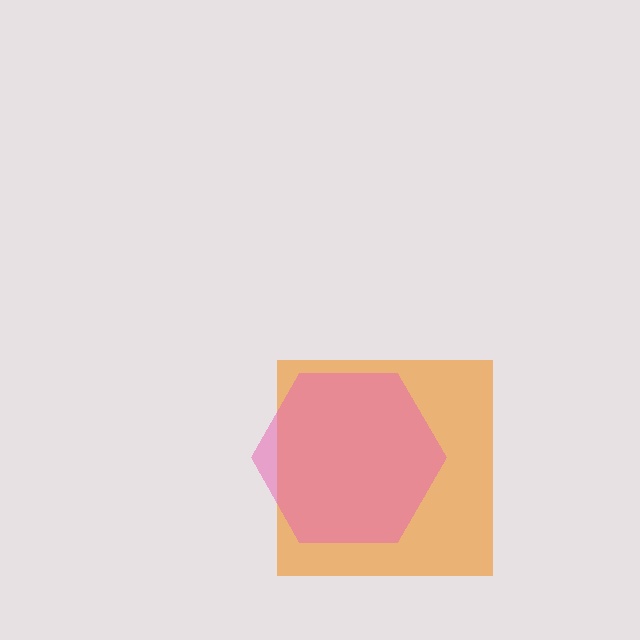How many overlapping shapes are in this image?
There are 2 overlapping shapes in the image.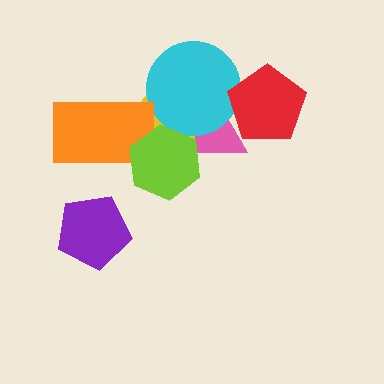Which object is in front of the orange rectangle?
The lime hexagon is in front of the orange rectangle.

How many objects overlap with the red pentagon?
2 objects overlap with the red pentagon.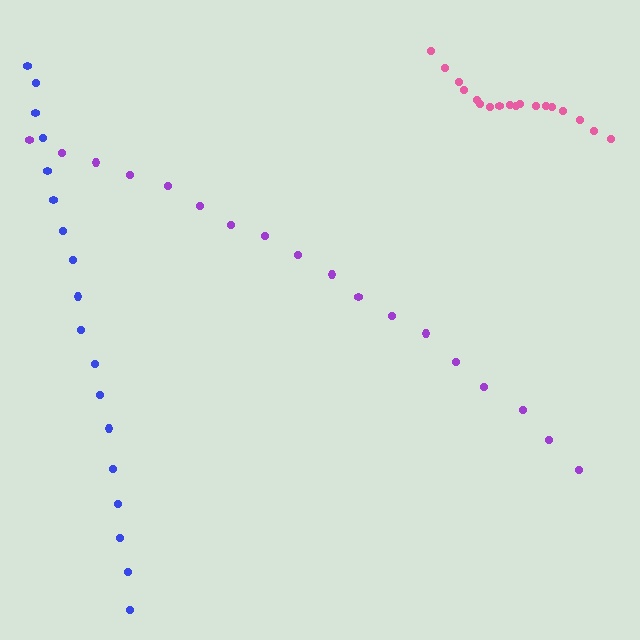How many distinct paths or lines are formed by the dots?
There are 3 distinct paths.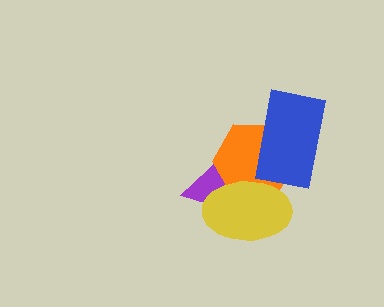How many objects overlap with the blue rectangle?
1 object overlaps with the blue rectangle.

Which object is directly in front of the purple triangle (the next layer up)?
The orange hexagon is directly in front of the purple triangle.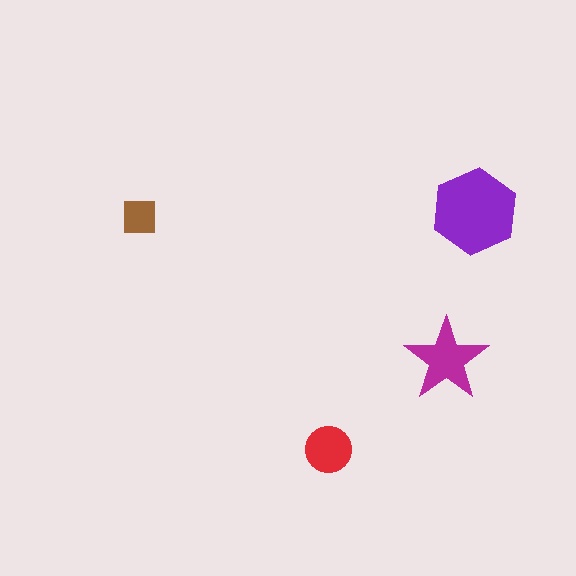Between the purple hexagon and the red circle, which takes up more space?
The purple hexagon.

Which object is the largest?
The purple hexagon.